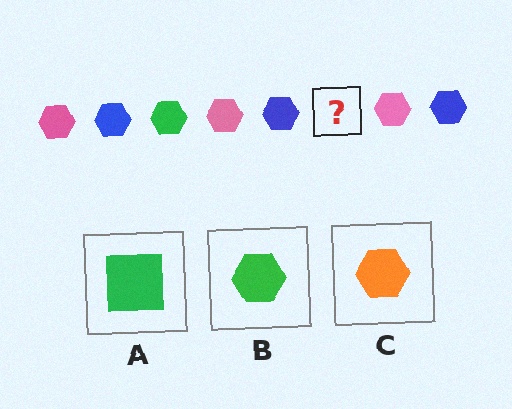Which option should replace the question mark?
Option B.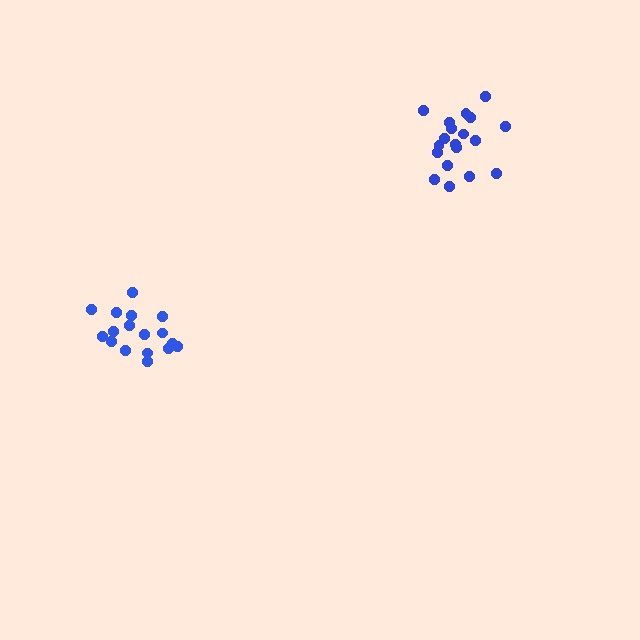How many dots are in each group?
Group 1: 17 dots, Group 2: 19 dots (36 total).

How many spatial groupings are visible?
There are 2 spatial groupings.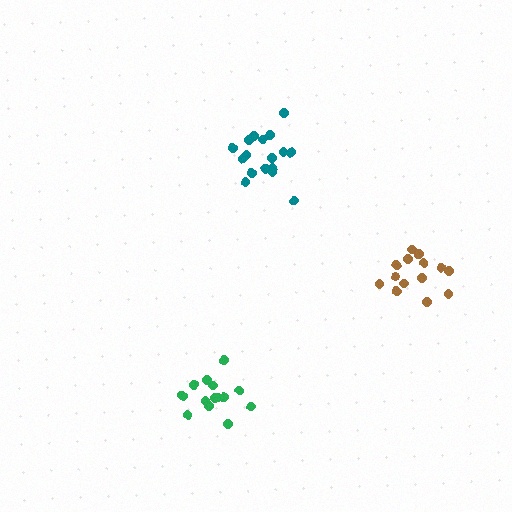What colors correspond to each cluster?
The clusters are colored: brown, green, teal.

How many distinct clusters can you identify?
There are 3 distinct clusters.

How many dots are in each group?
Group 1: 14 dots, Group 2: 15 dots, Group 3: 17 dots (46 total).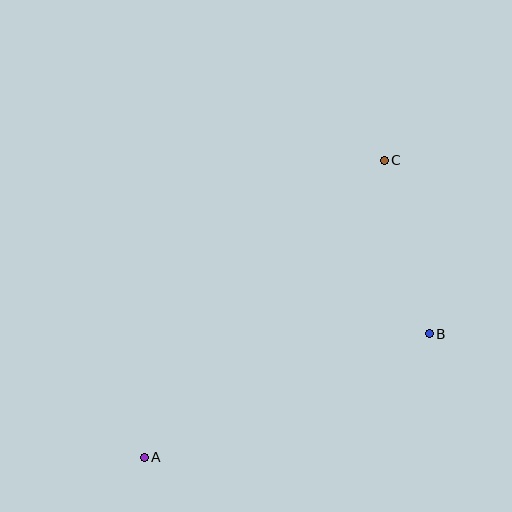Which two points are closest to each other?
Points B and C are closest to each other.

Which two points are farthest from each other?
Points A and C are farthest from each other.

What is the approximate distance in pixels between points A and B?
The distance between A and B is approximately 310 pixels.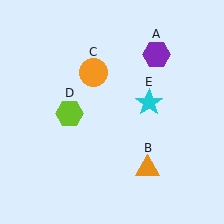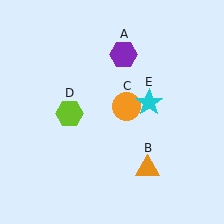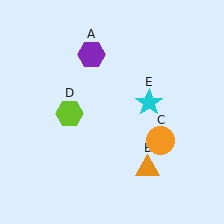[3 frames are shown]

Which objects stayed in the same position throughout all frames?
Orange triangle (object B) and lime hexagon (object D) and cyan star (object E) remained stationary.